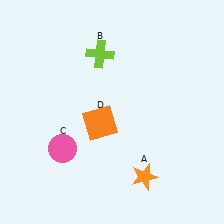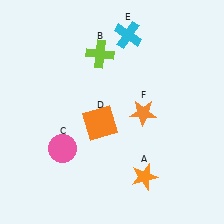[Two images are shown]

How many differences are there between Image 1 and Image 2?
There are 2 differences between the two images.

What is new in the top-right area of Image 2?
A cyan cross (E) was added in the top-right area of Image 2.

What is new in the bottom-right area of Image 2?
An orange star (F) was added in the bottom-right area of Image 2.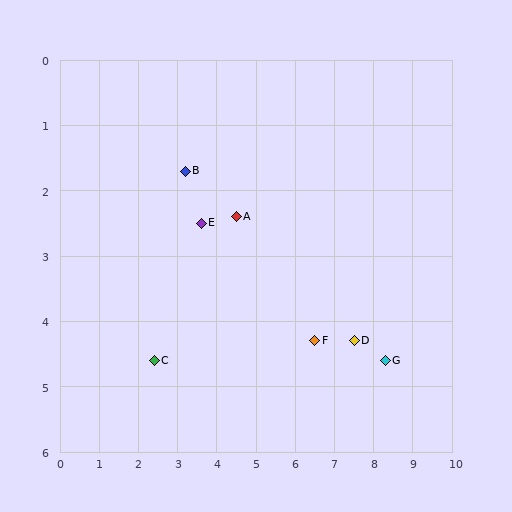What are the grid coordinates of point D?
Point D is at approximately (7.5, 4.3).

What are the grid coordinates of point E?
Point E is at approximately (3.6, 2.5).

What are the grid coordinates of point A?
Point A is at approximately (4.5, 2.4).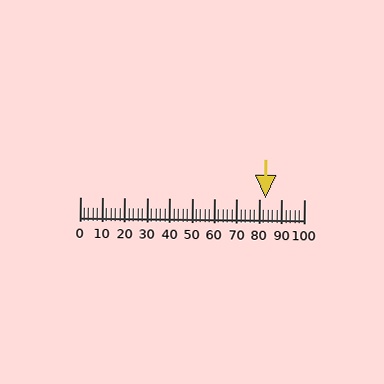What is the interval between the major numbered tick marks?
The major tick marks are spaced 10 units apart.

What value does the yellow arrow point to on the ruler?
The yellow arrow points to approximately 83.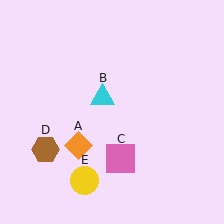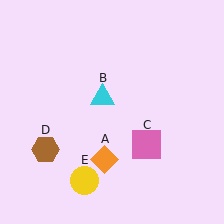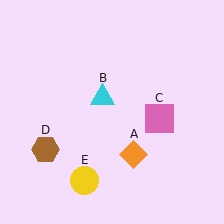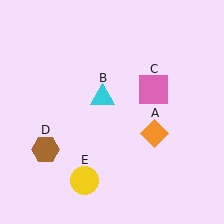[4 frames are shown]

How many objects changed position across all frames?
2 objects changed position: orange diamond (object A), pink square (object C).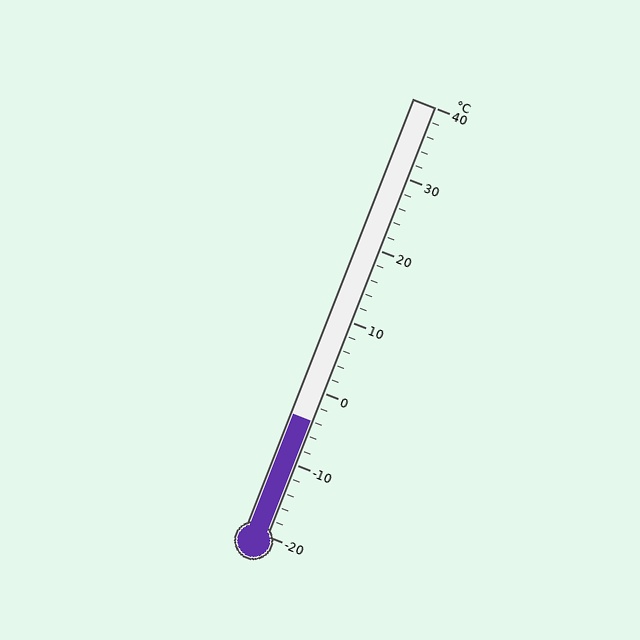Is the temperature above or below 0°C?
The temperature is below 0°C.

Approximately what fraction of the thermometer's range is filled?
The thermometer is filled to approximately 25% of its range.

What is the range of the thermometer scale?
The thermometer scale ranges from -20°C to 40°C.